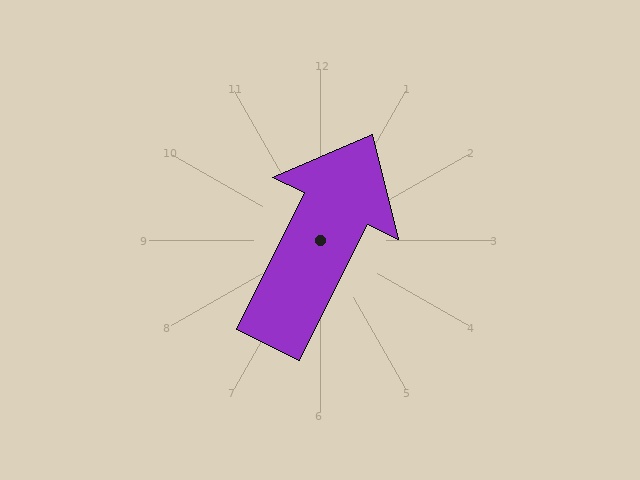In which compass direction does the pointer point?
Northeast.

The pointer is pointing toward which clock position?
Roughly 1 o'clock.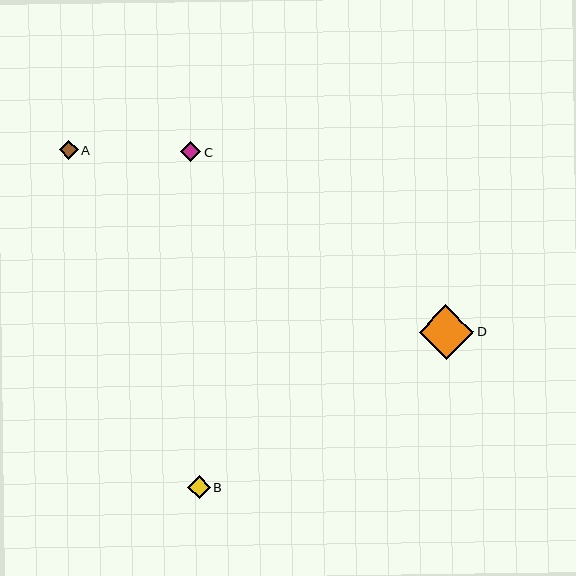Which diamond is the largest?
Diamond D is the largest with a size of approximately 55 pixels.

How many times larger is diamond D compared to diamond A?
Diamond D is approximately 3.0 times the size of diamond A.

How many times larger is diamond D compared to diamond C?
Diamond D is approximately 2.7 times the size of diamond C.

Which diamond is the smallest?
Diamond A is the smallest with a size of approximately 18 pixels.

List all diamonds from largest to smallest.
From largest to smallest: D, B, C, A.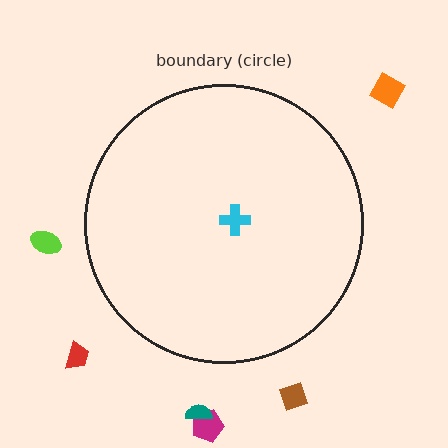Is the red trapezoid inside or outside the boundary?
Outside.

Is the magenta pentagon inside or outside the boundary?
Outside.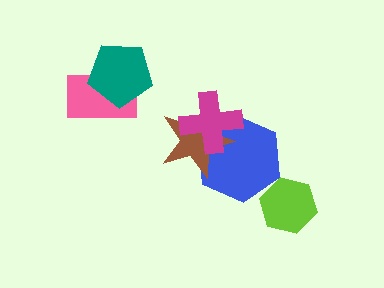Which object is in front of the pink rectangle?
The teal pentagon is in front of the pink rectangle.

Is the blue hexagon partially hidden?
Yes, it is partially covered by another shape.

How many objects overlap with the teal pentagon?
1 object overlaps with the teal pentagon.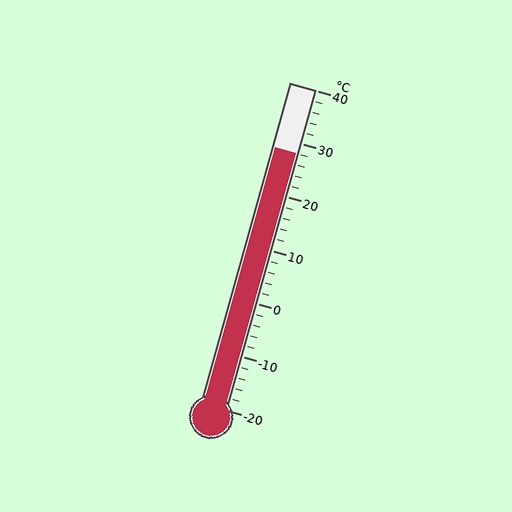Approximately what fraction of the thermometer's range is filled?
The thermometer is filled to approximately 80% of its range.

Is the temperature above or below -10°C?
The temperature is above -10°C.